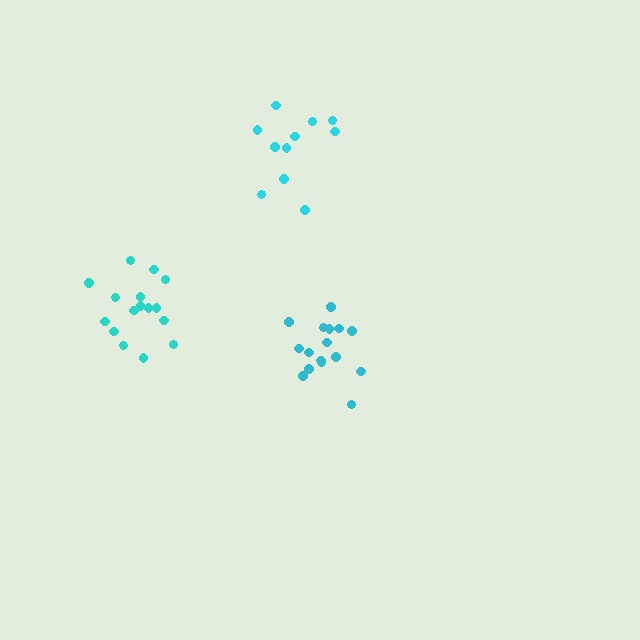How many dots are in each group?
Group 1: 16 dots, Group 2: 11 dots, Group 3: 16 dots (43 total).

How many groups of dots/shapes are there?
There are 3 groups.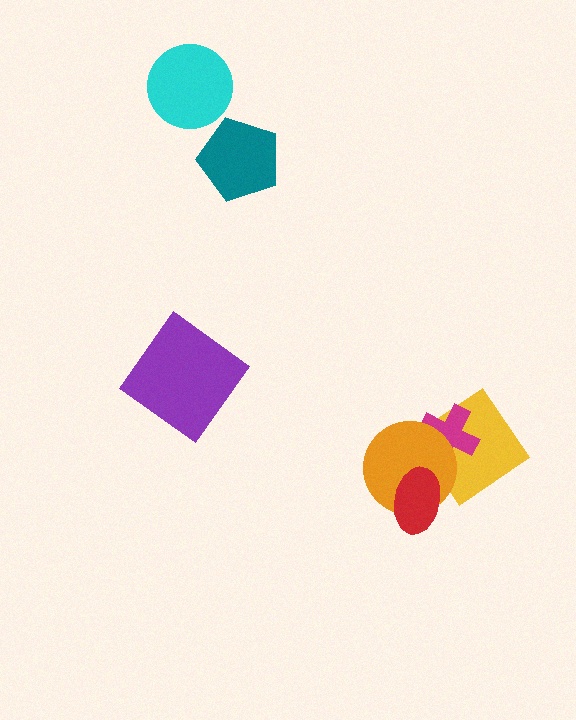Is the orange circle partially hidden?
Yes, it is partially covered by another shape.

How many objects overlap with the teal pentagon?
0 objects overlap with the teal pentagon.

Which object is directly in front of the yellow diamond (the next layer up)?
The magenta cross is directly in front of the yellow diamond.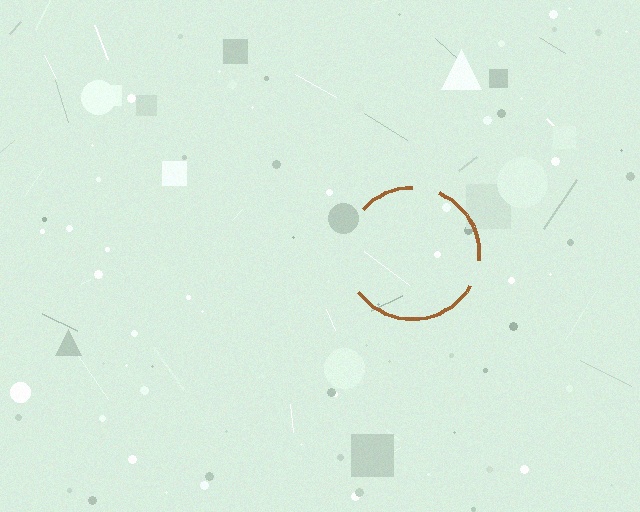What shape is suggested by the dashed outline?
The dashed outline suggests a circle.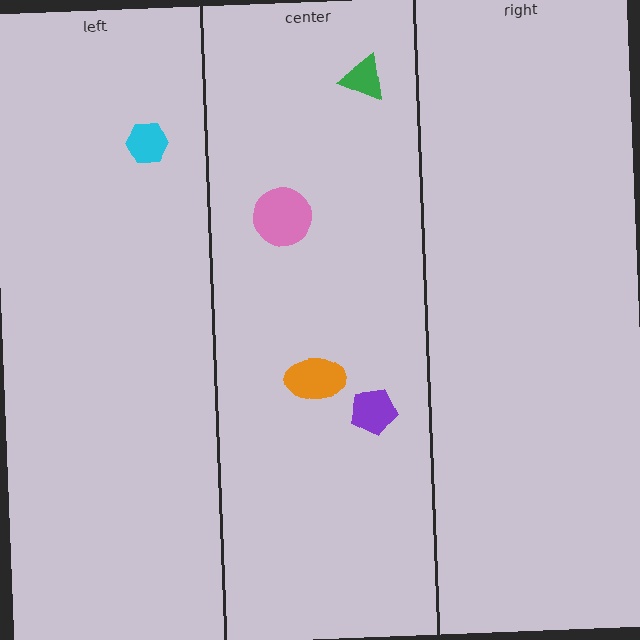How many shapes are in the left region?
1.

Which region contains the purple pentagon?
The center region.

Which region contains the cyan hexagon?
The left region.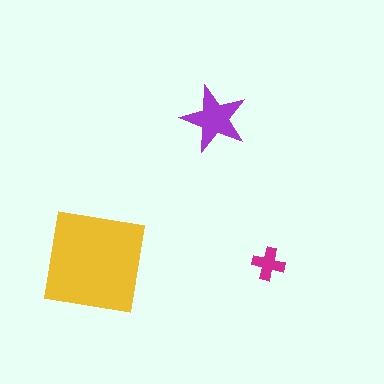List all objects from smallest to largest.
The magenta cross, the purple star, the yellow square.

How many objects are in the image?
There are 3 objects in the image.